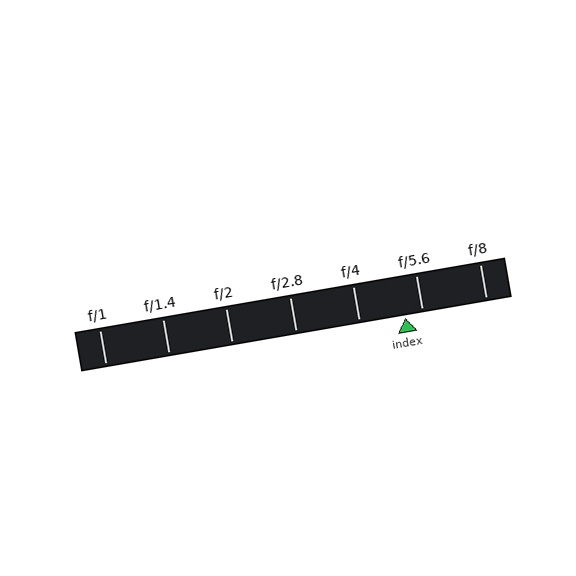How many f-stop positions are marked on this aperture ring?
There are 7 f-stop positions marked.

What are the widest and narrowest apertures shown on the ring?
The widest aperture shown is f/1 and the narrowest is f/8.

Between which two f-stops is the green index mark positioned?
The index mark is between f/4 and f/5.6.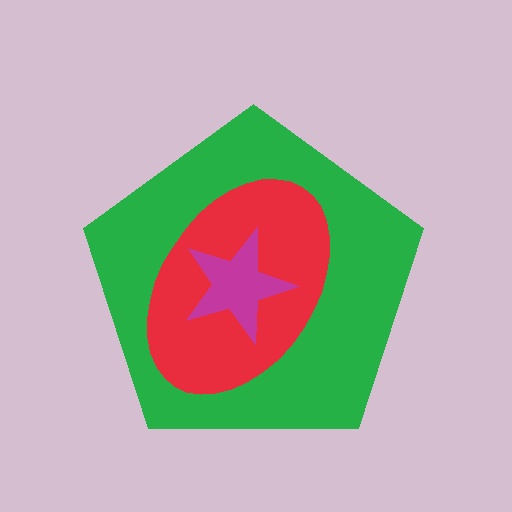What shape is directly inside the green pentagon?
The red ellipse.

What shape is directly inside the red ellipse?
The magenta star.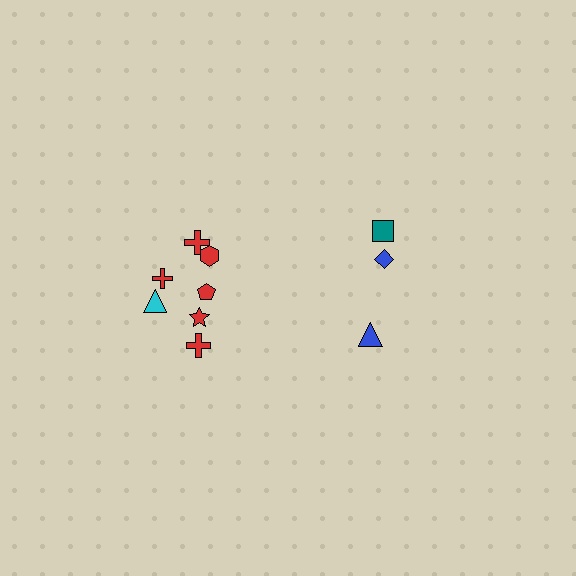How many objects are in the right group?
There are 3 objects.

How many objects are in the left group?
There are 7 objects.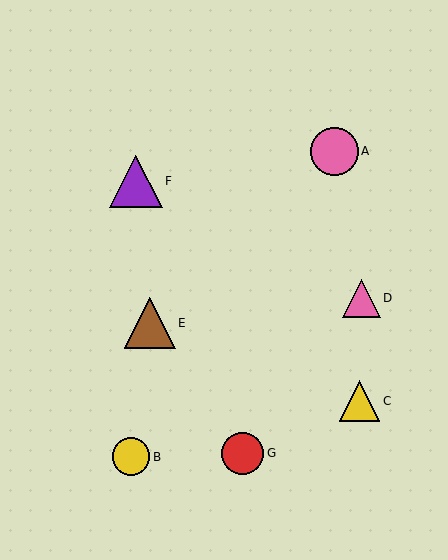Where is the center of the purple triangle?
The center of the purple triangle is at (136, 181).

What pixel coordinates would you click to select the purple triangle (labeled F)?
Click at (136, 181) to select the purple triangle F.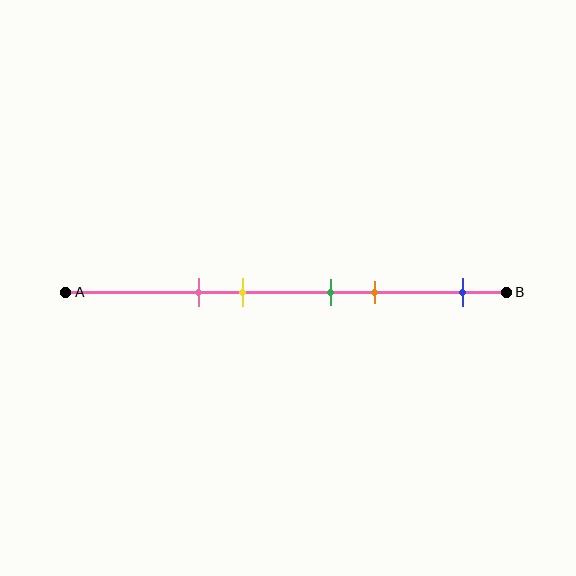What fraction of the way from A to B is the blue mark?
The blue mark is approximately 90% (0.9) of the way from A to B.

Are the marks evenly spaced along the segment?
No, the marks are not evenly spaced.